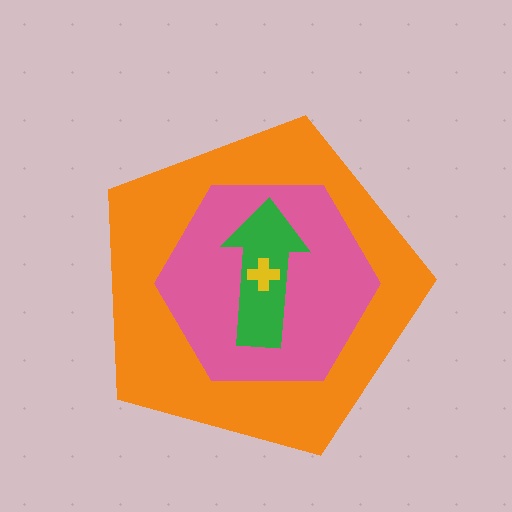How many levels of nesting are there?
4.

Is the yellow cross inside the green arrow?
Yes.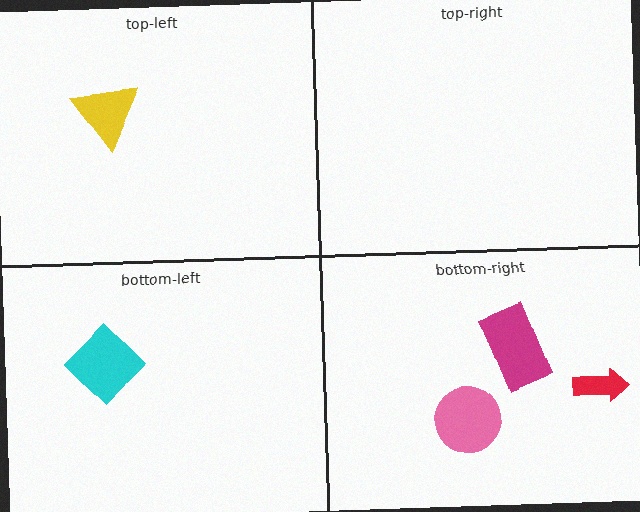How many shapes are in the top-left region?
1.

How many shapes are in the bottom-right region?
3.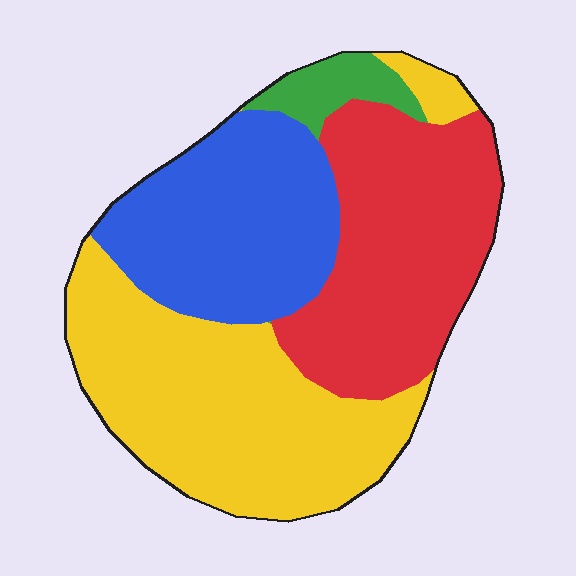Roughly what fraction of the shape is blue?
Blue covers roughly 25% of the shape.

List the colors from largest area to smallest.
From largest to smallest: yellow, red, blue, green.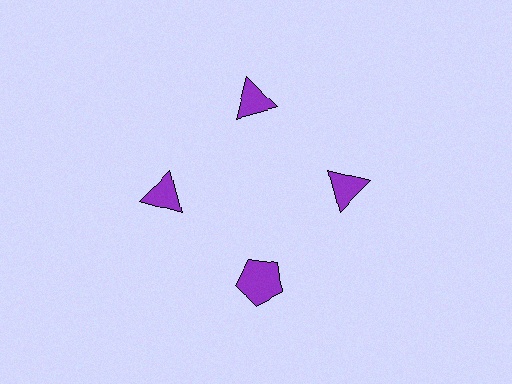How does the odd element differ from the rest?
It has a different shape: pentagon instead of triangle.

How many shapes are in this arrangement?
There are 4 shapes arranged in a ring pattern.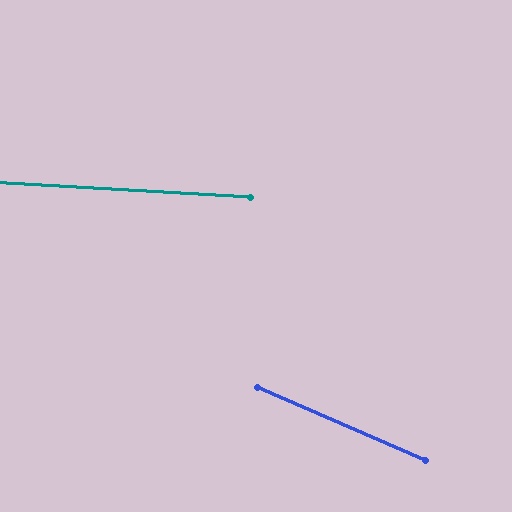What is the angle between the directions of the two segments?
Approximately 20 degrees.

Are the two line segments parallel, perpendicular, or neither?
Neither parallel nor perpendicular — they differ by about 20°.